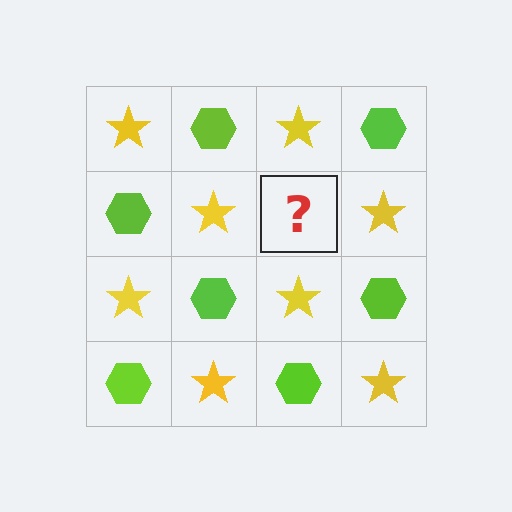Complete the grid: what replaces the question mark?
The question mark should be replaced with a lime hexagon.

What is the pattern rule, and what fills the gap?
The rule is that it alternates yellow star and lime hexagon in a checkerboard pattern. The gap should be filled with a lime hexagon.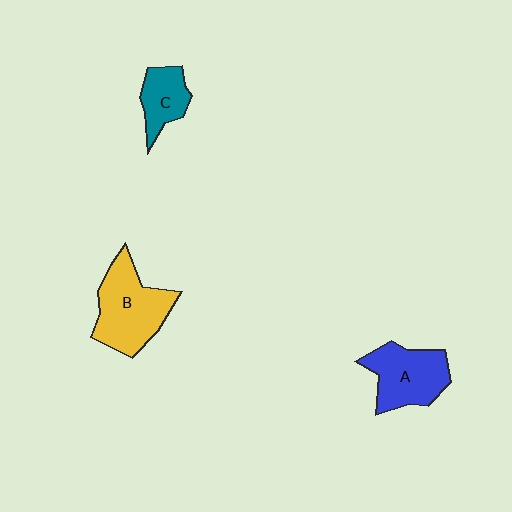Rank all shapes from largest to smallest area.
From largest to smallest: B (yellow), A (blue), C (teal).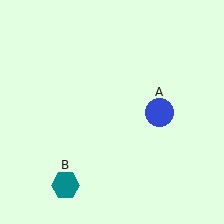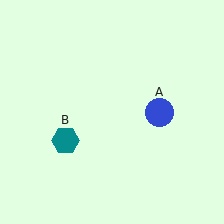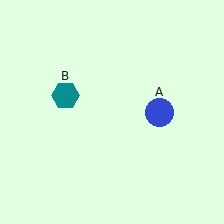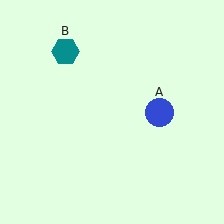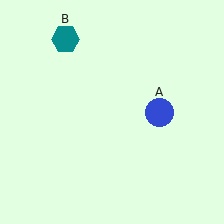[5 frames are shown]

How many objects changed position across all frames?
1 object changed position: teal hexagon (object B).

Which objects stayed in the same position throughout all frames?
Blue circle (object A) remained stationary.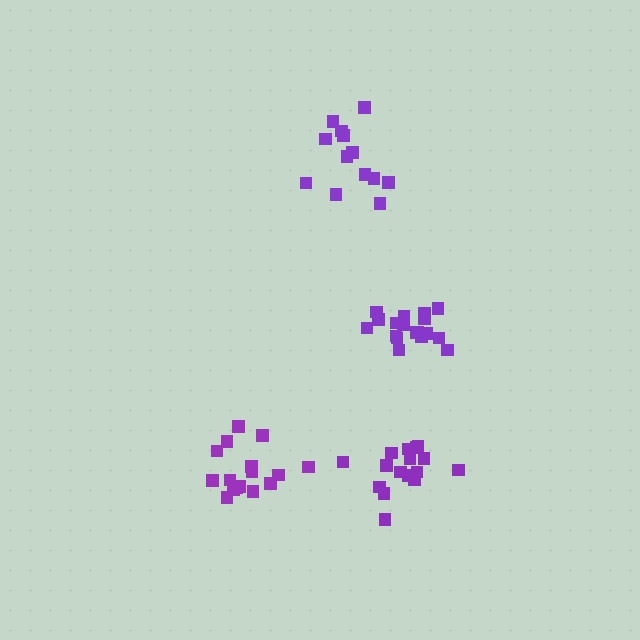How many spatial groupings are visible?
There are 4 spatial groupings.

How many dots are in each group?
Group 1: 13 dots, Group 2: 18 dots, Group 3: 16 dots, Group 4: 16 dots (63 total).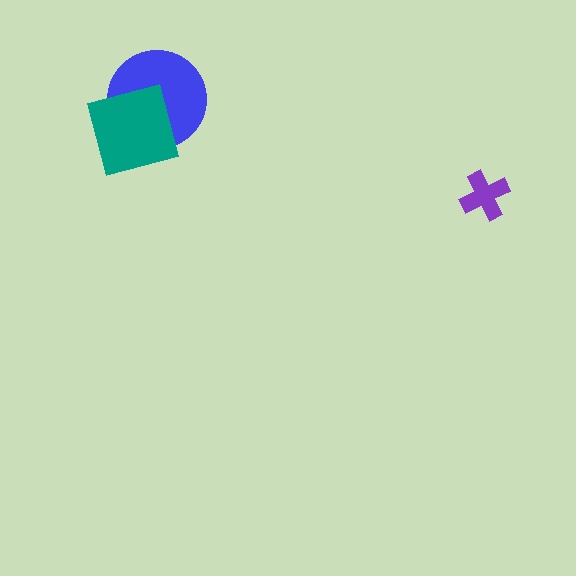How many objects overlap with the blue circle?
1 object overlaps with the blue circle.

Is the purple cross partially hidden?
No, no other shape covers it.